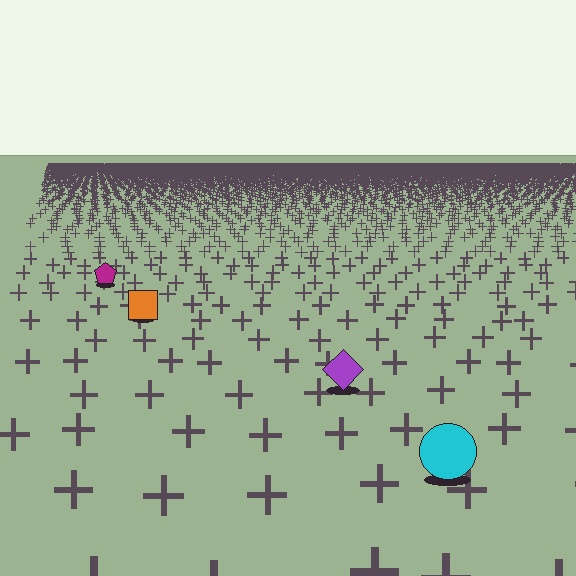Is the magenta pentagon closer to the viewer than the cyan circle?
No. The cyan circle is closer — you can tell from the texture gradient: the ground texture is coarser near it.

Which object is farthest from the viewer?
The magenta pentagon is farthest from the viewer. It appears smaller and the ground texture around it is denser.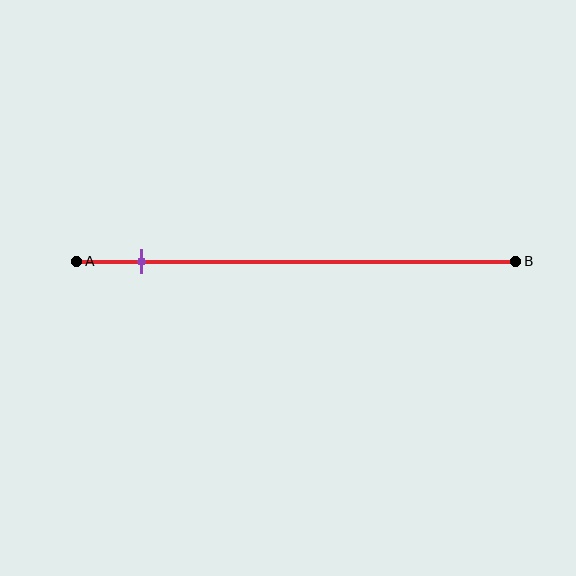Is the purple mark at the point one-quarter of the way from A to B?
No, the mark is at about 15% from A, not at the 25% one-quarter point.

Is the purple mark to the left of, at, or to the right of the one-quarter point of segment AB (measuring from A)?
The purple mark is to the left of the one-quarter point of segment AB.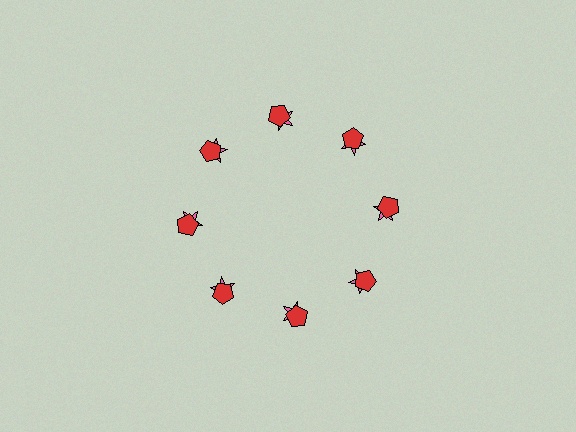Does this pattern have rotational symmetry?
Yes, this pattern has 8-fold rotational symmetry. It looks the same after rotating 45 degrees around the center.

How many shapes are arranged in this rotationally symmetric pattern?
There are 16 shapes, arranged in 8 groups of 2.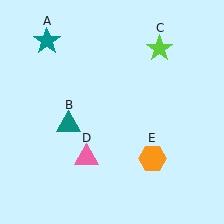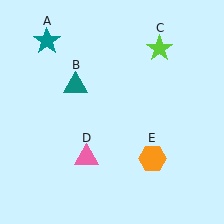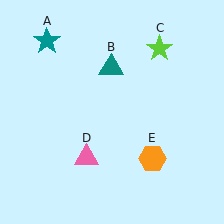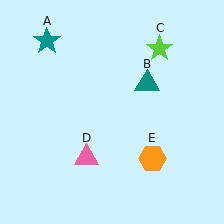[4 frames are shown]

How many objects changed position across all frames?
1 object changed position: teal triangle (object B).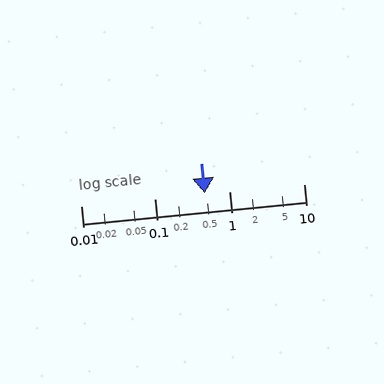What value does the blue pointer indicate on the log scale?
The pointer indicates approximately 0.46.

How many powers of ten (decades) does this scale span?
The scale spans 3 decades, from 0.01 to 10.